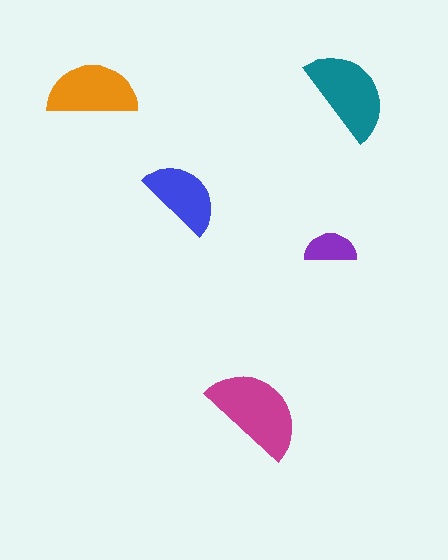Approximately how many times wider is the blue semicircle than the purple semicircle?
About 1.5 times wider.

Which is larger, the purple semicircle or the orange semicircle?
The orange one.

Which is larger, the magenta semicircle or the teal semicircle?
The magenta one.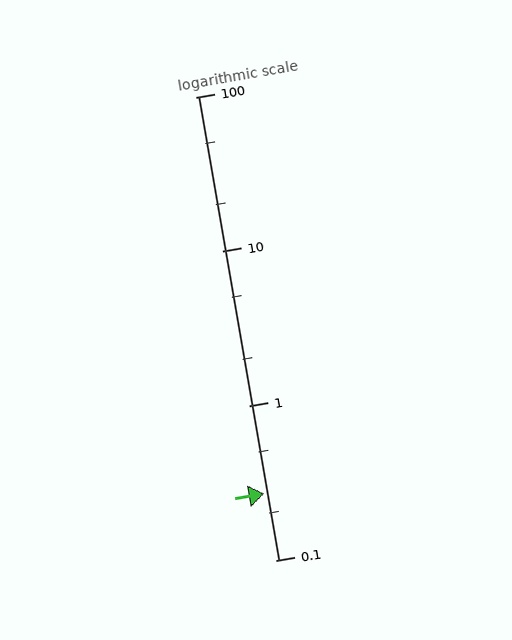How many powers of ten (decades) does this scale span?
The scale spans 3 decades, from 0.1 to 100.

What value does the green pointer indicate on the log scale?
The pointer indicates approximately 0.27.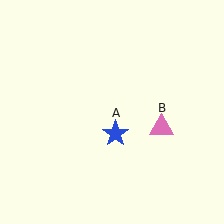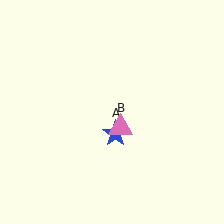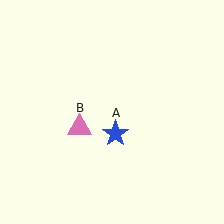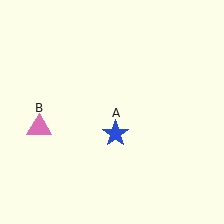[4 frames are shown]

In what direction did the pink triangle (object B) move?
The pink triangle (object B) moved left.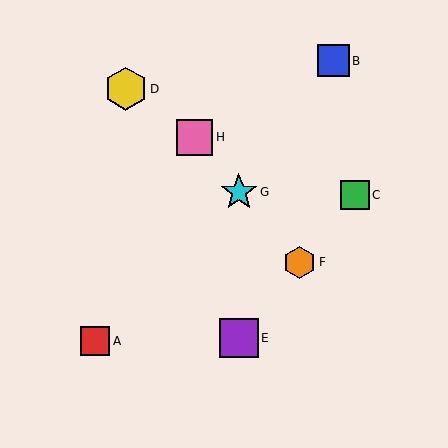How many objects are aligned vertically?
2 objects (E, G) are aligned vertically.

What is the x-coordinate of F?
Object F is at x≈299.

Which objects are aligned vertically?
Objects E, G are aligned vertically.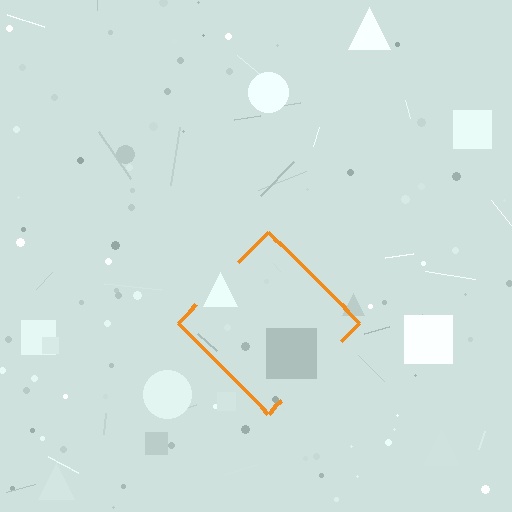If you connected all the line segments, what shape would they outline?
They would outline a diamond.